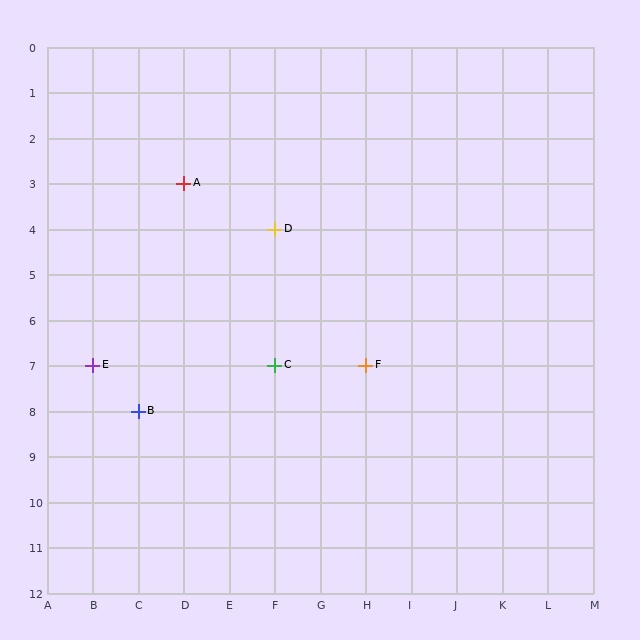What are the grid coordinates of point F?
Point F is at grid coordinates (H, 7).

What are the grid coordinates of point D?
Point D is at grid coordinates (F, 4).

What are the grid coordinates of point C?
Point C is at grid coordinates (F, 7).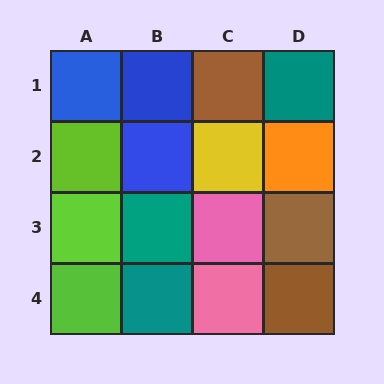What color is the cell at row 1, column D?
Teal.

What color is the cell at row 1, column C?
Brown.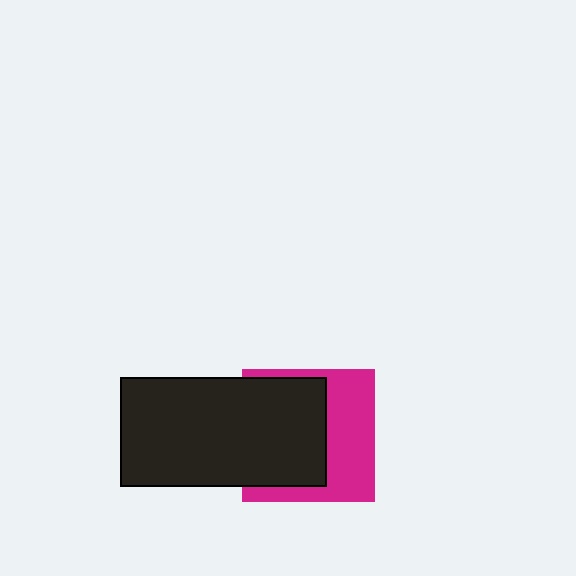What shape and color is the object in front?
The object in front is a black rectangle.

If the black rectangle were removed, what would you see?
You would see the complete magenta square.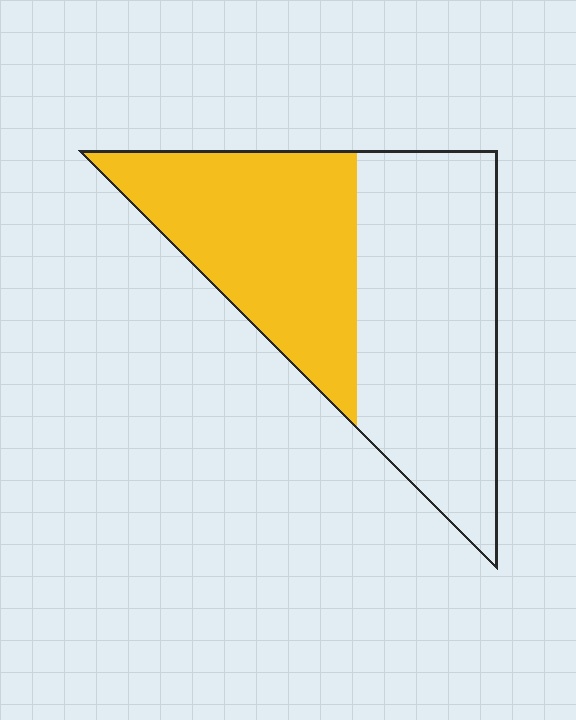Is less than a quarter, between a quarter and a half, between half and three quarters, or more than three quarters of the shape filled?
Between a quarter and a half.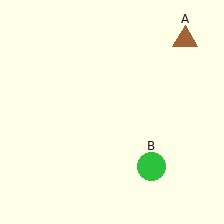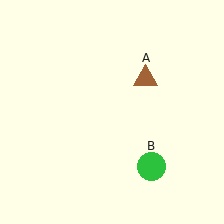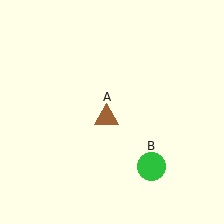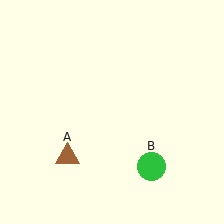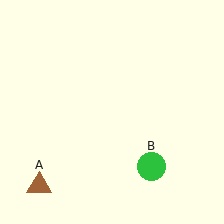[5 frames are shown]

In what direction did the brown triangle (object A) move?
The brown triangle (object A) moved down and to the left.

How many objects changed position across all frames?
1 object changed position: brown triangle (object A).